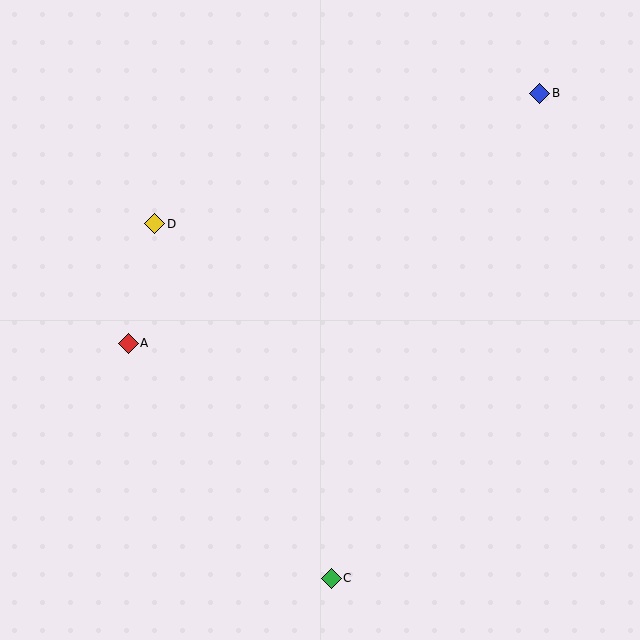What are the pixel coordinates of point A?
Point A is at (128, 343).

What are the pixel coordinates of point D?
Point D is at (155, 224).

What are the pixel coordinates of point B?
Point B is at (540, 93).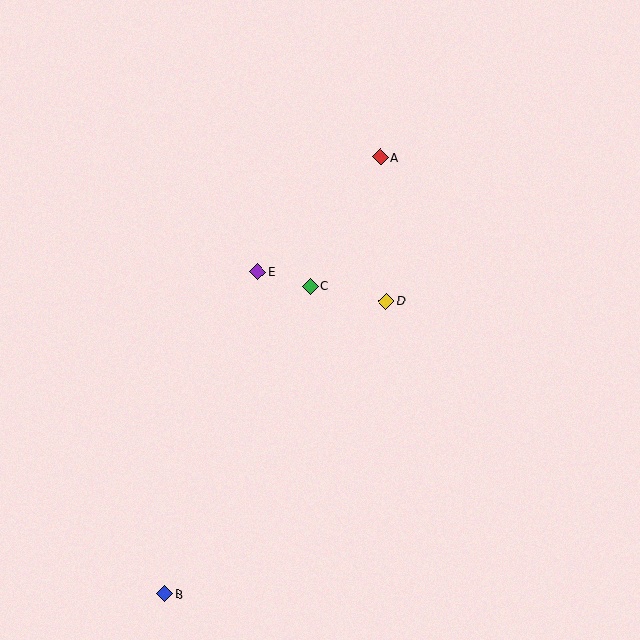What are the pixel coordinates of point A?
Point A is at (380, 157).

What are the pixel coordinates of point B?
Point B is at (165, 594).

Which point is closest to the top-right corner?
Point A is closest to the top-right corner.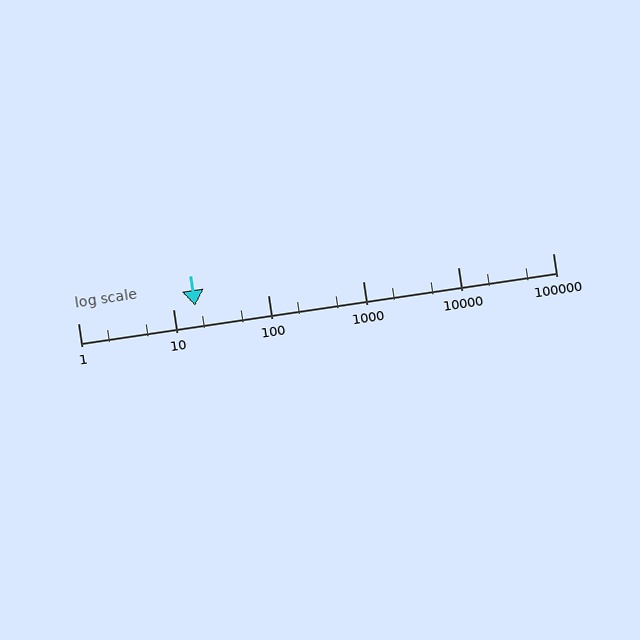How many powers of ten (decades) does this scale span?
The scale spans 5 decades, from 1 to 100000.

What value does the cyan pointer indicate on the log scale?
The pointer indicates approximately 17.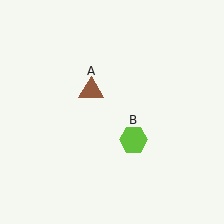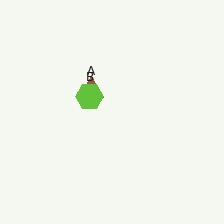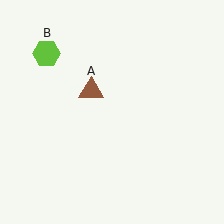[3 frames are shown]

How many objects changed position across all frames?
1 object changed position: lime hexagon (object B).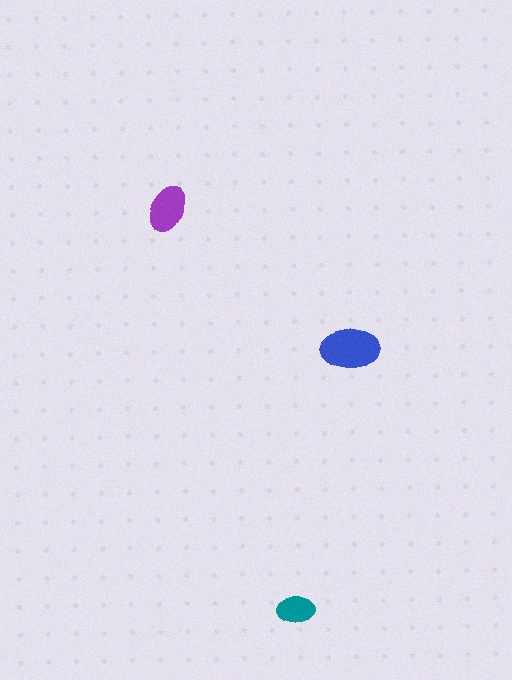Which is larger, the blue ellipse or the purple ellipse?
The blue one.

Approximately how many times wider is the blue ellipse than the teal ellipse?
About 1.5 times wider.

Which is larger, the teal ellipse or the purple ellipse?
The purple one.